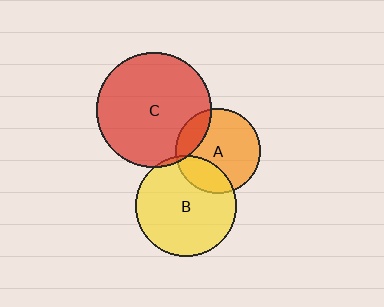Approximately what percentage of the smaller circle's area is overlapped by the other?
Approximately 5%.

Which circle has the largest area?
Circle C (red).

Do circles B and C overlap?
Yes.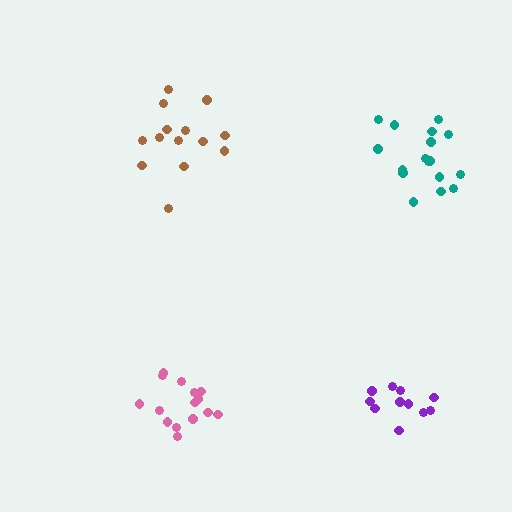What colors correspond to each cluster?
The clusters are colored: brown, pink, purple, teal.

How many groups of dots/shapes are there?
There are 4 groups.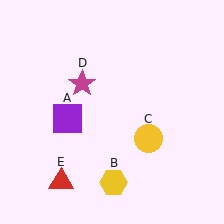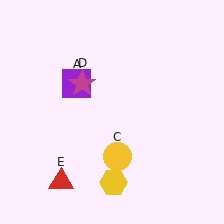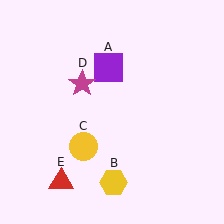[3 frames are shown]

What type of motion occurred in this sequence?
The purple square (object A), yellow circle (object C) rotated clockwise around the center of the scene.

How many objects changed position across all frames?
2 objects changed position: purple square (object A), yellow circle (object C).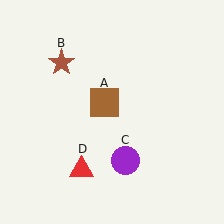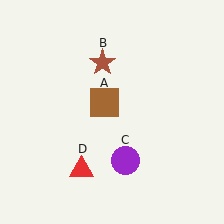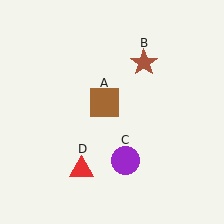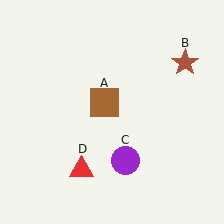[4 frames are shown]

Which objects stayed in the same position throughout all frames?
Brown square (object A) and purple circle (object C) and red triangle (object D) remained stationary.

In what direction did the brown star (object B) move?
The brown star (object B) moved right.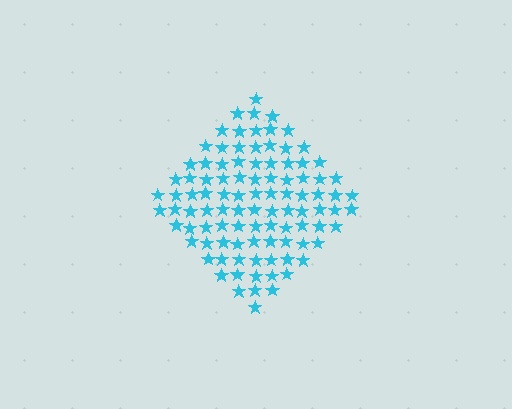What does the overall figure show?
The overall figure shows a diamond.